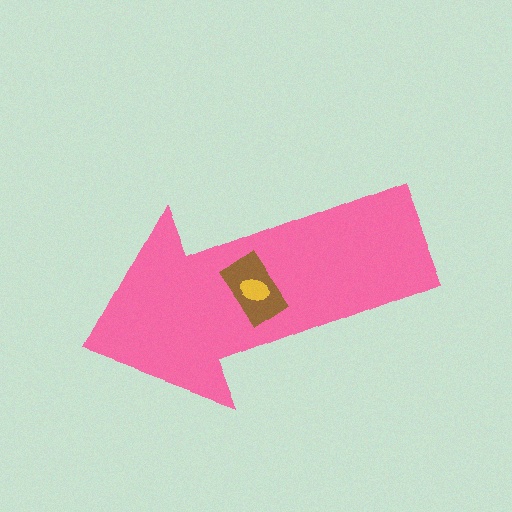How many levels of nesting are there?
3.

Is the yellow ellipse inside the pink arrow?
Yes.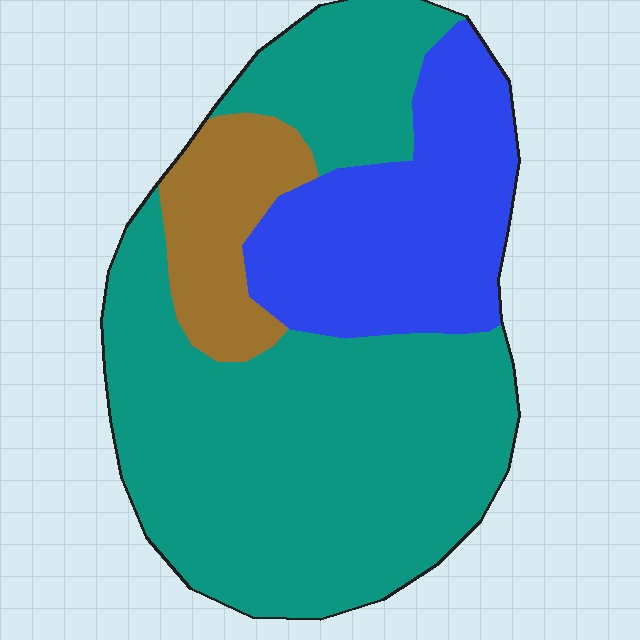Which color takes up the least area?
Brown, at roughly 10%.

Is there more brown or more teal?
Teal.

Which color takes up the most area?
Teal, at roughly 65%.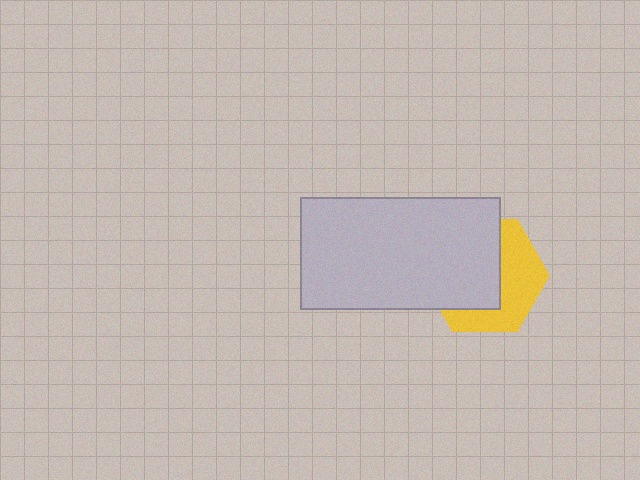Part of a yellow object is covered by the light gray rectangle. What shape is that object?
It is a hexagon.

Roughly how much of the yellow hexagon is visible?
A small part of it is visible (roughly 44%).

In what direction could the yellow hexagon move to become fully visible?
The yellow hexagon could move toward the lower-right. That would shift it out from behind the light gray rectangle entirely.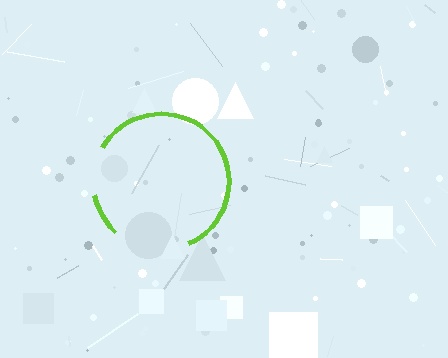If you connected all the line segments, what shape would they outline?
They would outline a circle.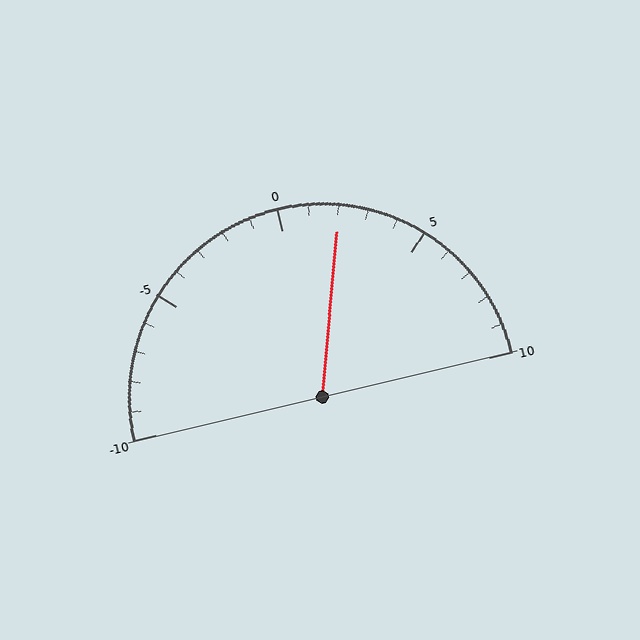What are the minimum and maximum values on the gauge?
The gauge ranges from -10 to 10.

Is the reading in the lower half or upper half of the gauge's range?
The reading is in the upper half of the range (-10 to 10).